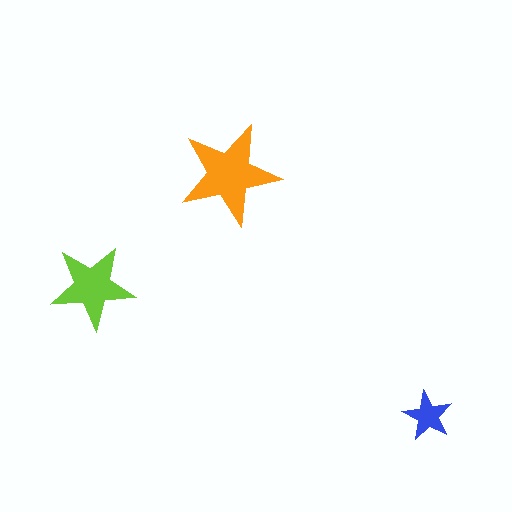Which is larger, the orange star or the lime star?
The orange one.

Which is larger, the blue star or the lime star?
The lime one.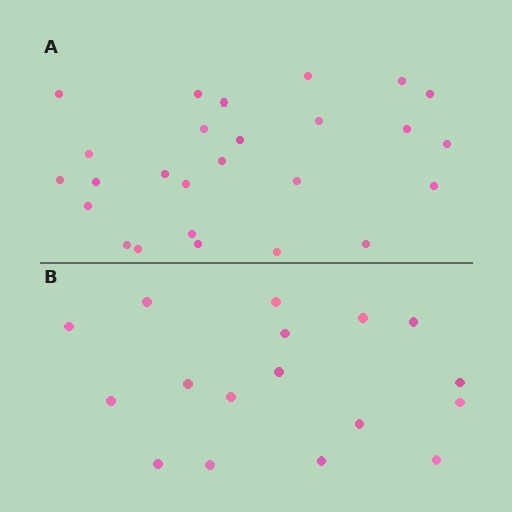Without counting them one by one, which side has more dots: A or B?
Region A (the top region) has more dots.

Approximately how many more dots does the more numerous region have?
Region A has roughly 8 or so more dots than region B.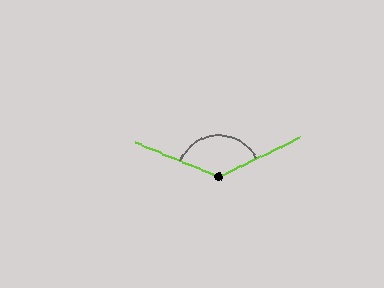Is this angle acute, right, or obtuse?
It is obtuse.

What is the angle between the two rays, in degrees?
Approximately 132 degrees.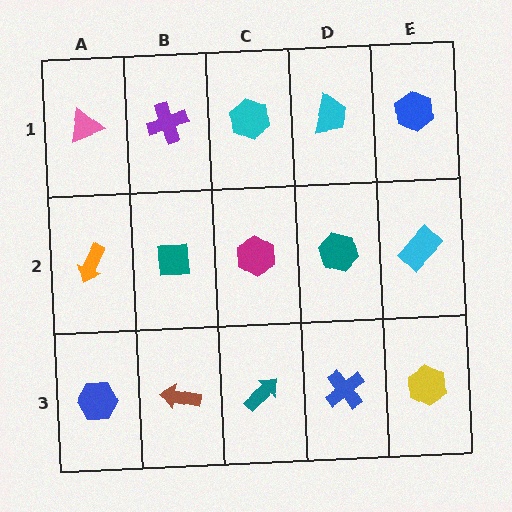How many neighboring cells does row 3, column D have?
3.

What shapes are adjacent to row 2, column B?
A purple cross (row 1, column B), a brown arrow (row 3, column B), an orange arrow (row 2, column A), a magenta hexagon (row 2, column C).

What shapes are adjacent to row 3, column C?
A magenta hexagon (row 2, column C), a brown arrow (row 3, column B), a blue cross (row 3, column D).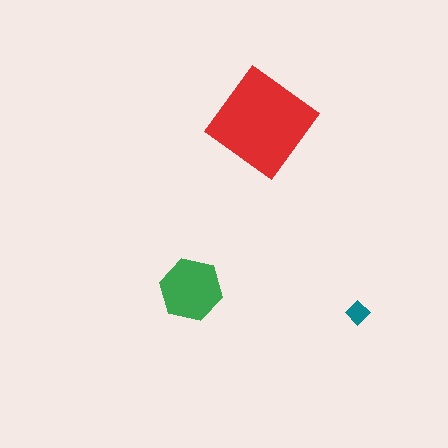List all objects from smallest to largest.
The teal diamond, the green hexagon, the red diamond.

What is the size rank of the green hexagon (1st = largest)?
2nd.